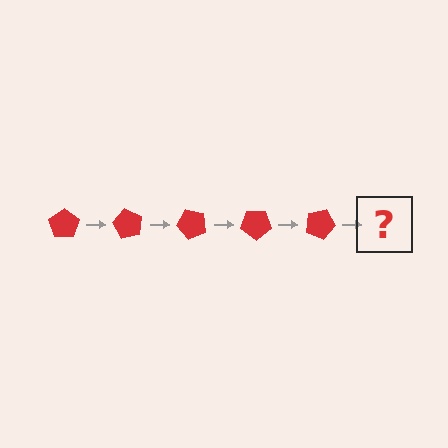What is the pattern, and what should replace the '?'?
The pattern is that the pentagon rotates 60 degrees each step. The '?' should be a red pentagon rotated 300 degrees.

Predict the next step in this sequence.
The next step is a red pentagon rotated 300 degrees.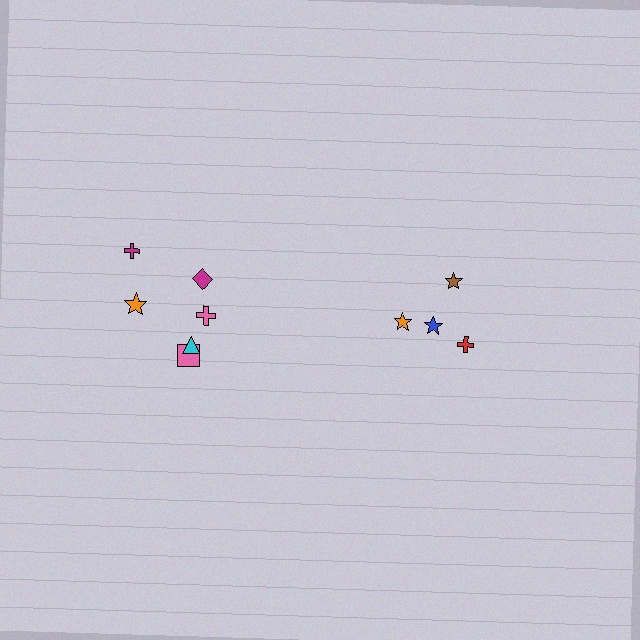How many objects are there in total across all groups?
There are 10 objects.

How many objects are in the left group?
There are 6 objects.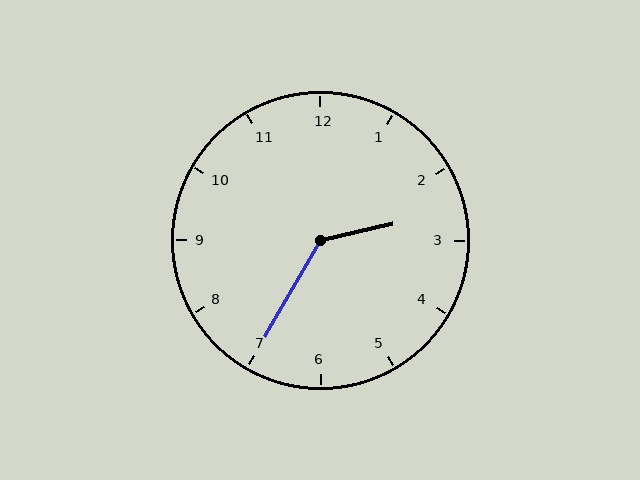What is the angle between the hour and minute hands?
Approximately 132 degrees.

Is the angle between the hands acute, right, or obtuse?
It is obtuse.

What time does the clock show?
2:35.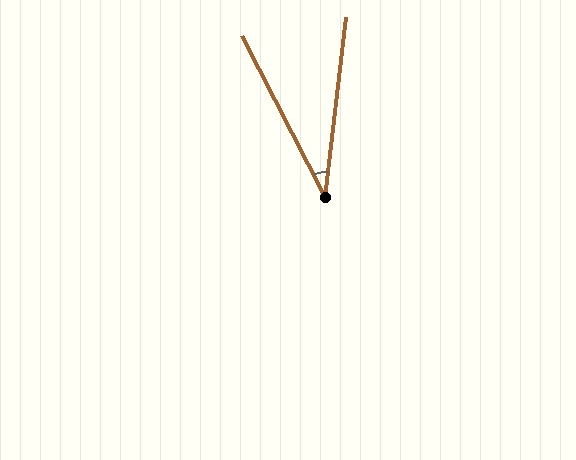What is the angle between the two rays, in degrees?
Approximately 34 degrees.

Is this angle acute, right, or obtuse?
It is acute.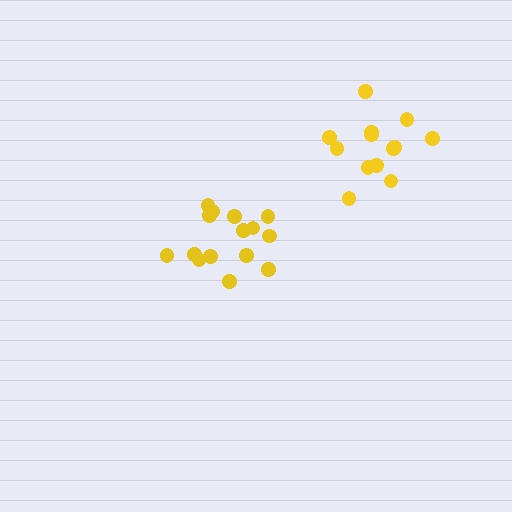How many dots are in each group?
Group 1: 13 dots, Group 2: 15 dots (28 total).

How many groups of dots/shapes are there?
There are 2 groups.